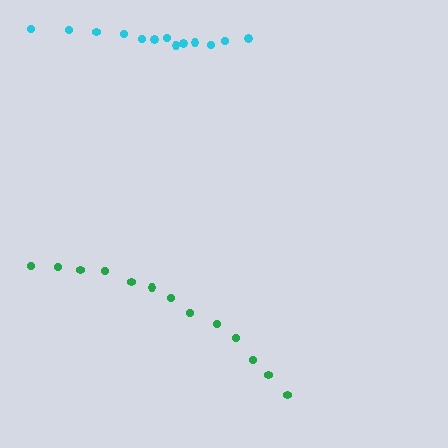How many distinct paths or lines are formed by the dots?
There are 2 distinct paths.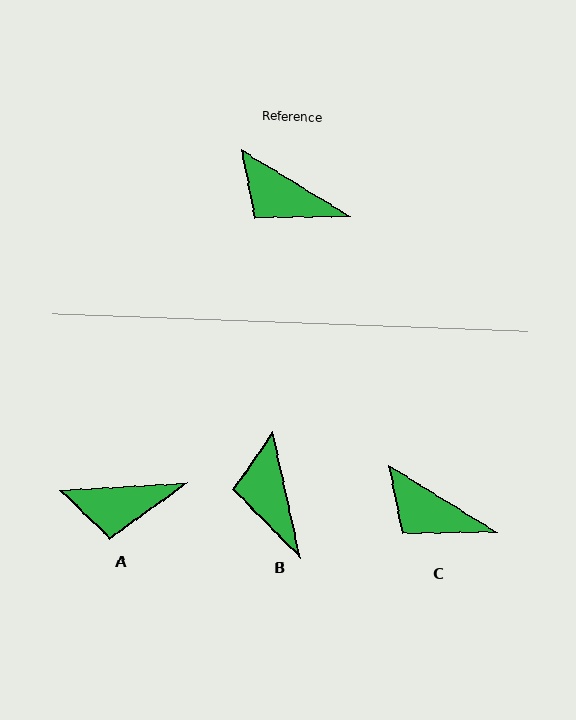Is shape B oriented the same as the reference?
No, it is off by about 46 degrees.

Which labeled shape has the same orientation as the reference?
C.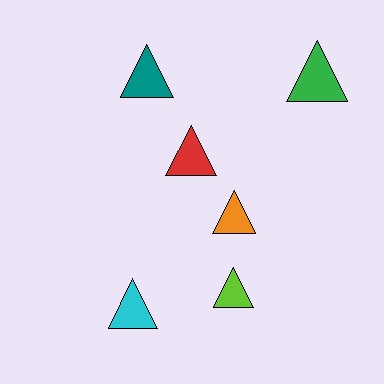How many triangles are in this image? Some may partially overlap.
There are 6 triangles.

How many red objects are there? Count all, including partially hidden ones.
There is 1 red object.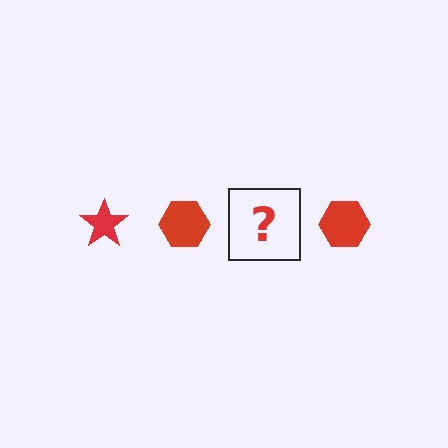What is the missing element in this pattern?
The missing element is a red star.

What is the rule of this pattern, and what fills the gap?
The rule is that the pattern cycles through star, hexagon shapes in red. The gap should be filled with a red star.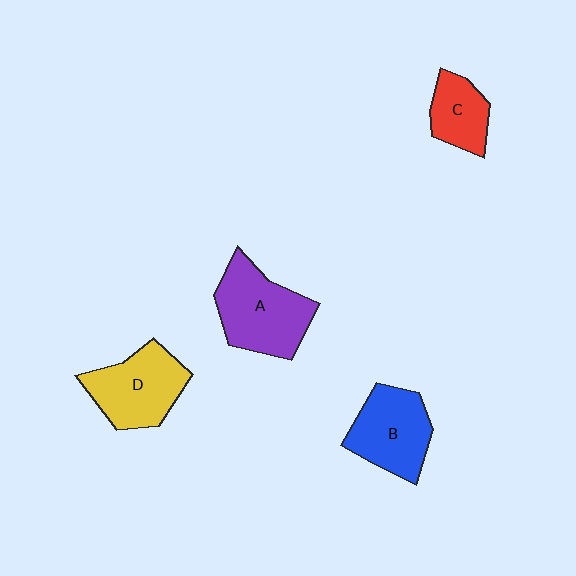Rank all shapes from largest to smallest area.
From largest to smallest: A (purple), D (yellow), B (blue), C (red).